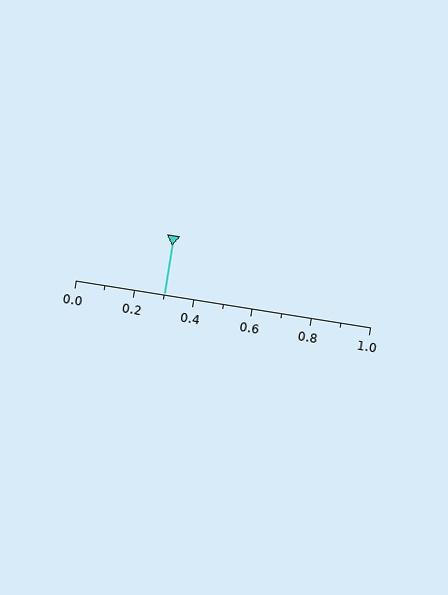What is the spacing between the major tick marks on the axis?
The major ticks are spaced 0.2 apart.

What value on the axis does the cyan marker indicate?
The marker indicates approximately 0.3.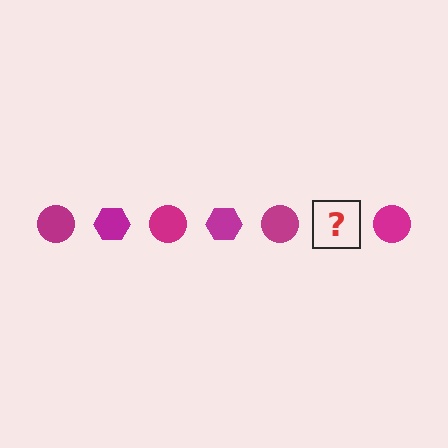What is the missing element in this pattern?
The missing element is a magenta hexagon.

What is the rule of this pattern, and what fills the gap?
The rule is that the pattern cycles through circle, hexagon shapes in magenta. The gap should be filled with a magenta hexagon.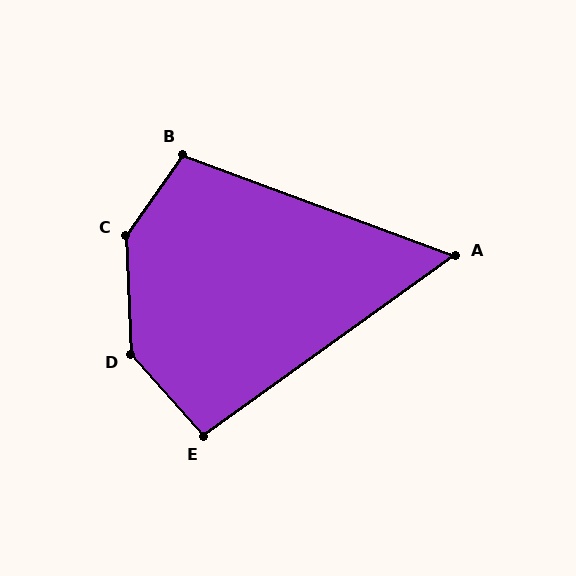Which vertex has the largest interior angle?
C, at approximately 143 degrees.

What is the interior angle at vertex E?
Approximately 96 degrees (obtuse).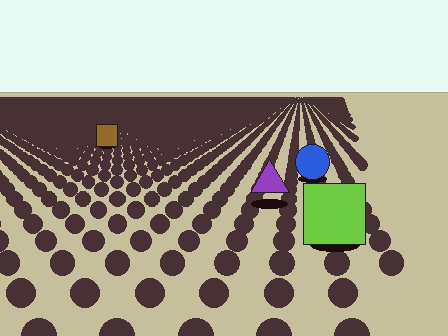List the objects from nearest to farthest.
From nearest to farthest: the lime square, the purple triangle, the blue circle, the brown square.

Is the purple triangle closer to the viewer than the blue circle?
Yes. The purple triangle is closer — you can tell from the texture gradient: the ground texture is coarser near it.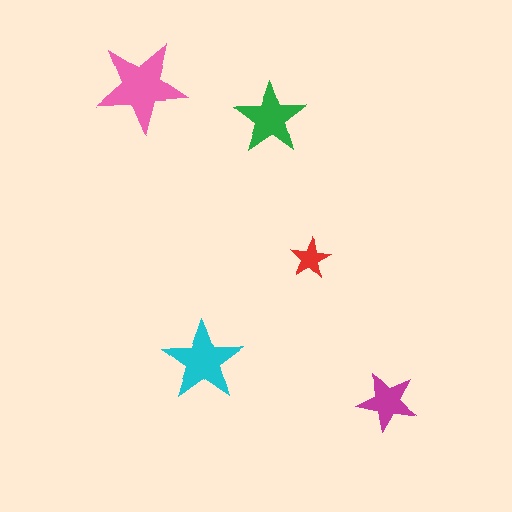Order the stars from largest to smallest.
the pink one, the cyan one, the green one, the magenta one, the red one.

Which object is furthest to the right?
The magenta star is rightmost.